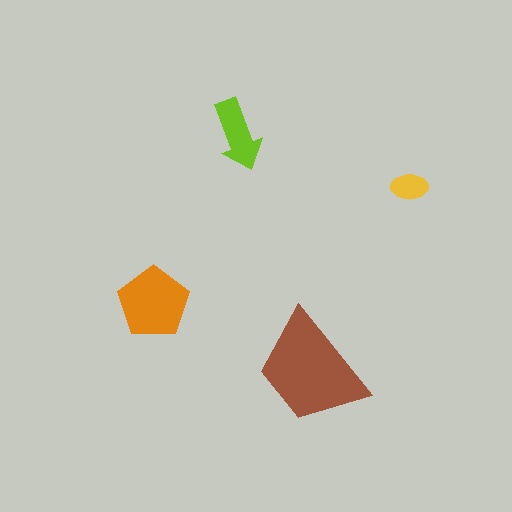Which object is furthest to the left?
The orange pentagon is leftmost.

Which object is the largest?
The brown trapezoid.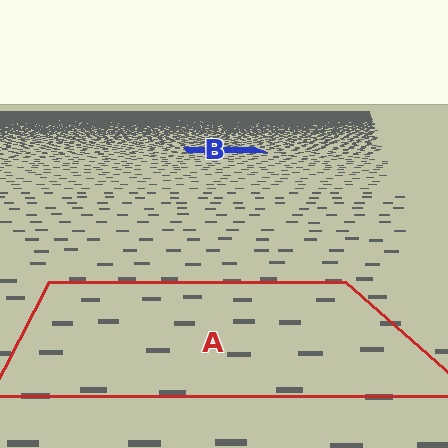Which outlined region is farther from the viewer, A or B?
Region B is farther from the viewer — the texture elements inside it appear smaller and more densely packed.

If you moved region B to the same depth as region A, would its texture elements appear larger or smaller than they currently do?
They would appear larger. At a closer depth, the same texture elements are projected at a bigger on-screen size.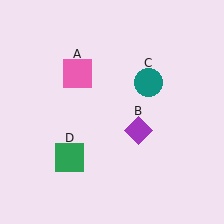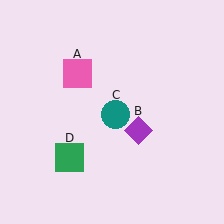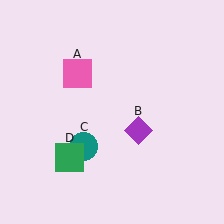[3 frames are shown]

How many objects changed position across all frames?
1 object changed position: teal circle (object C).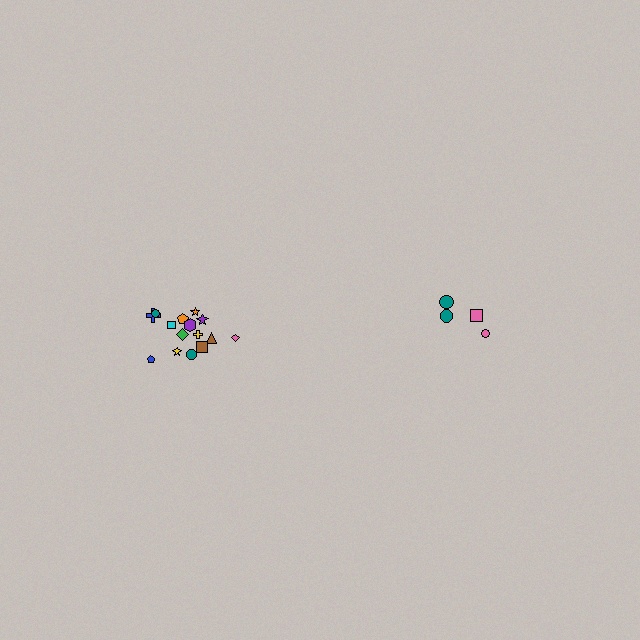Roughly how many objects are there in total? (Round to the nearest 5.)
Roughly 20 objects in total.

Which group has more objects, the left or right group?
The left group.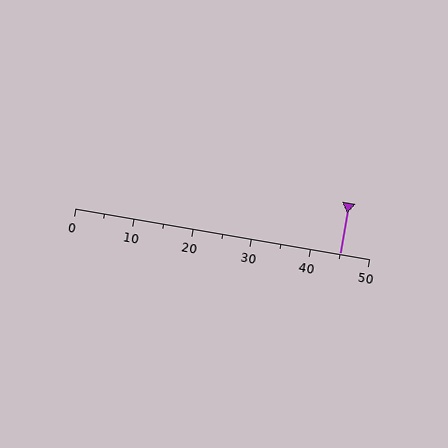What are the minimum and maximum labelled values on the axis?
The axis runs from 0 to 50.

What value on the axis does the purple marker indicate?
The marker indicates approximately 45.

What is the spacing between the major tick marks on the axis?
The major ticks are spaced 10 apart.